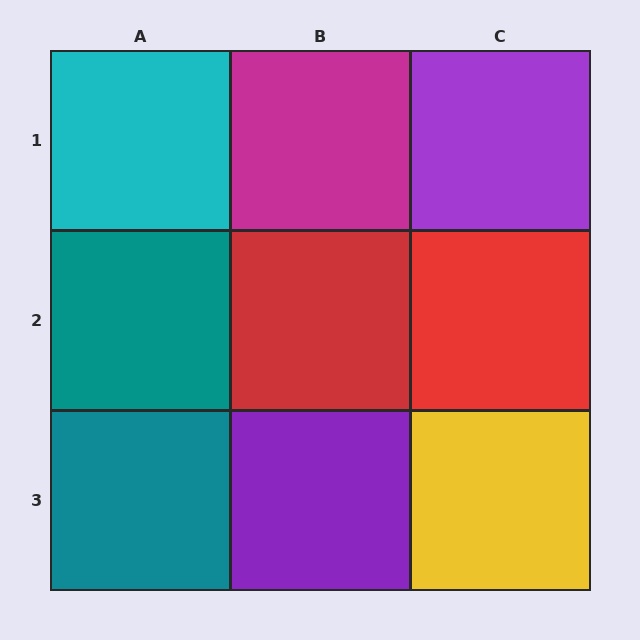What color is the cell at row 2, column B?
Red.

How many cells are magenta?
1 cell is magenta.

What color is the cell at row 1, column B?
Magenta.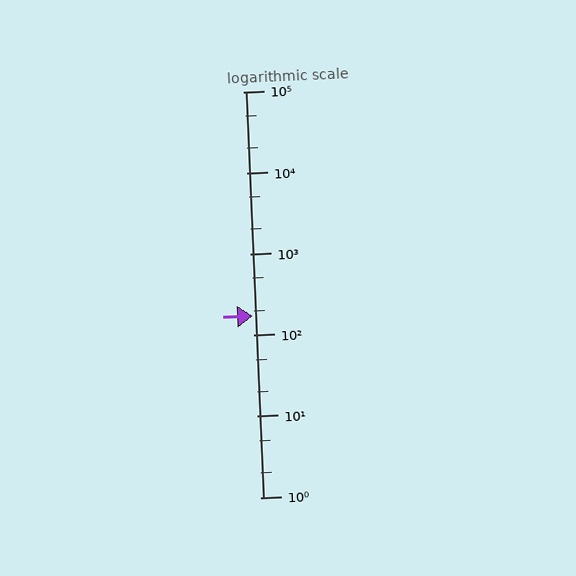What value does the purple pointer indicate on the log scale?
The pointer indicates approximately 170.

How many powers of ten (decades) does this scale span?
The scale spans 5 decades, from 1 to 100000.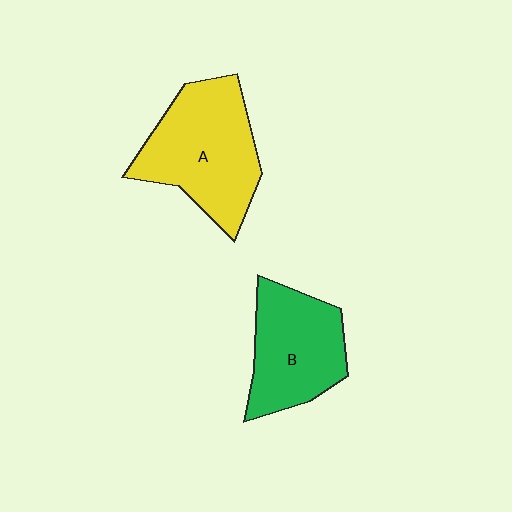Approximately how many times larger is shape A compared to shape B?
Approximately 1.2 times.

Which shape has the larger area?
Shape A (yellow).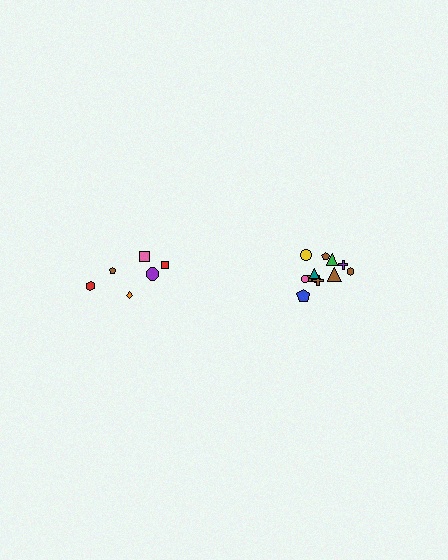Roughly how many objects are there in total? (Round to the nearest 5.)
Roughly 20 objects in total.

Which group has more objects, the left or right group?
The right group.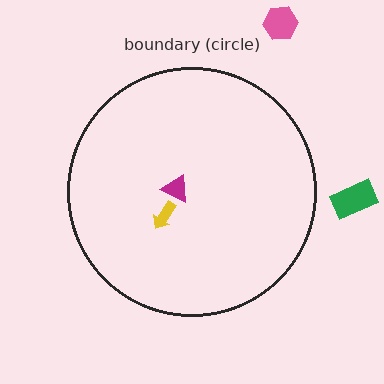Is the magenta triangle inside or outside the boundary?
Inside.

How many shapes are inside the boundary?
2 inside, 2 outside.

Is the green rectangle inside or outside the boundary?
Outside.